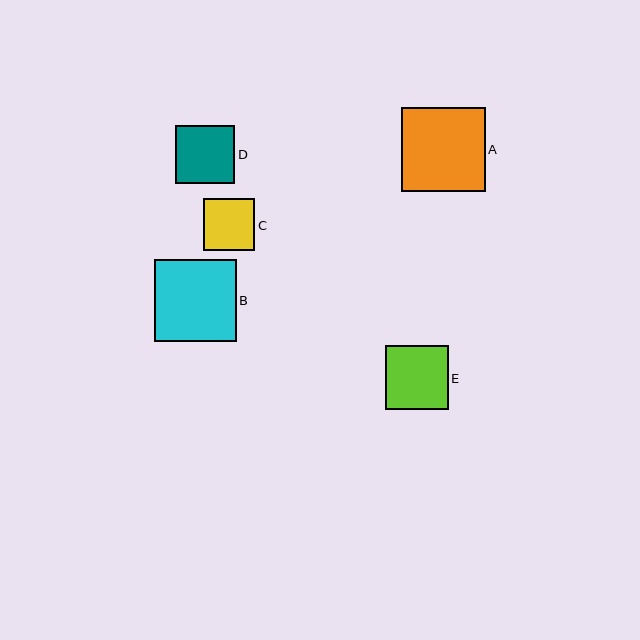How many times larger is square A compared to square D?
Square A is approximately 1.4 times the size of square D.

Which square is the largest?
Square A is the largest with a size of approximately 84 pixels.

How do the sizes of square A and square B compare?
Square A and square B are approximately the same size.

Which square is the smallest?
Square C is the smallest with a size of approximately 52 pixels.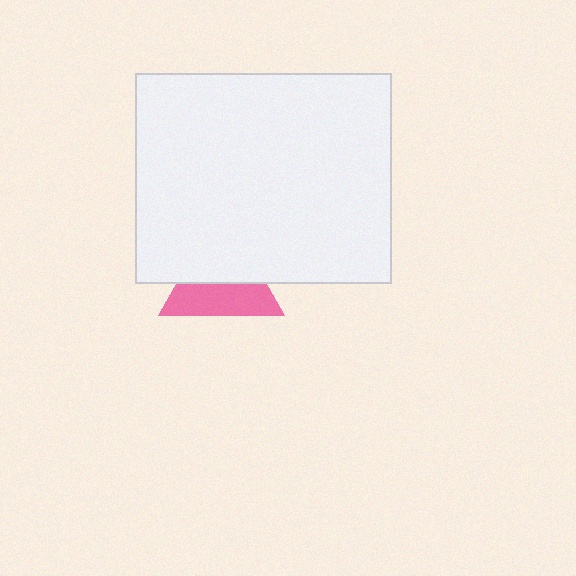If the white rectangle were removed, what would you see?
You would see the complete pink triangle.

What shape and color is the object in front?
The object in front is a white rectangle.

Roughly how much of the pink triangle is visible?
About half of it is visible (roughly 49%).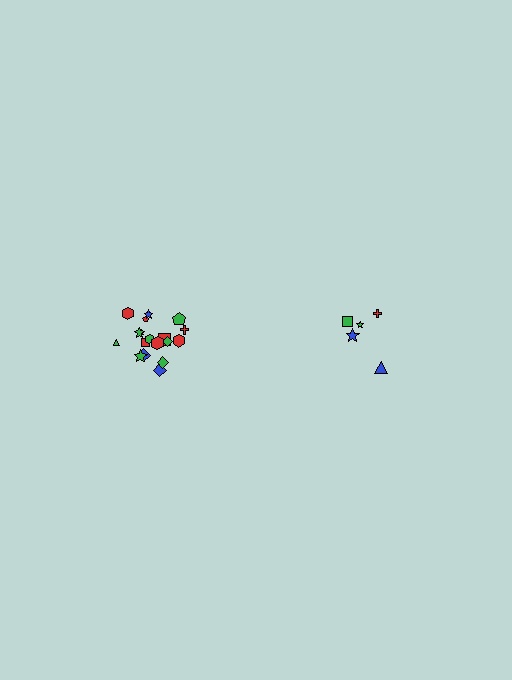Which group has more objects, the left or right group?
The left group.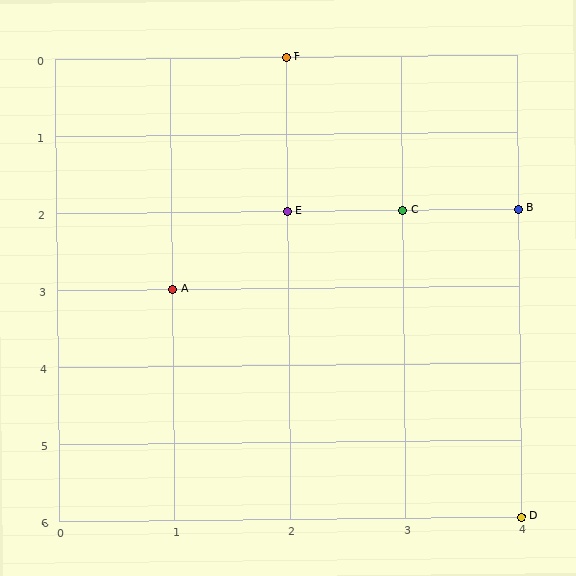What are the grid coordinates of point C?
Point C is at grid coordinates (3, 2).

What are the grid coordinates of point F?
Point F is at grid coordinates (2, 0).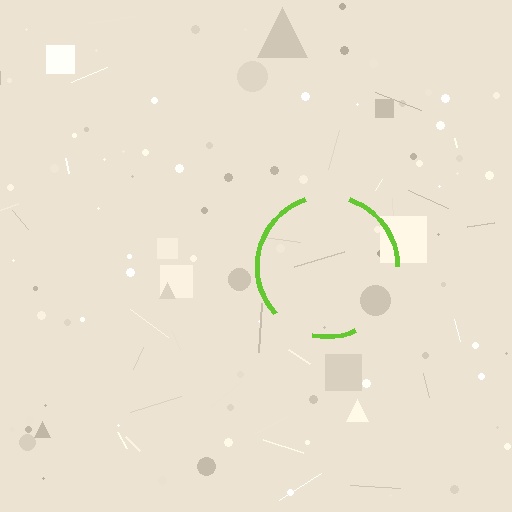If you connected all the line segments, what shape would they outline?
They would outline a circle.